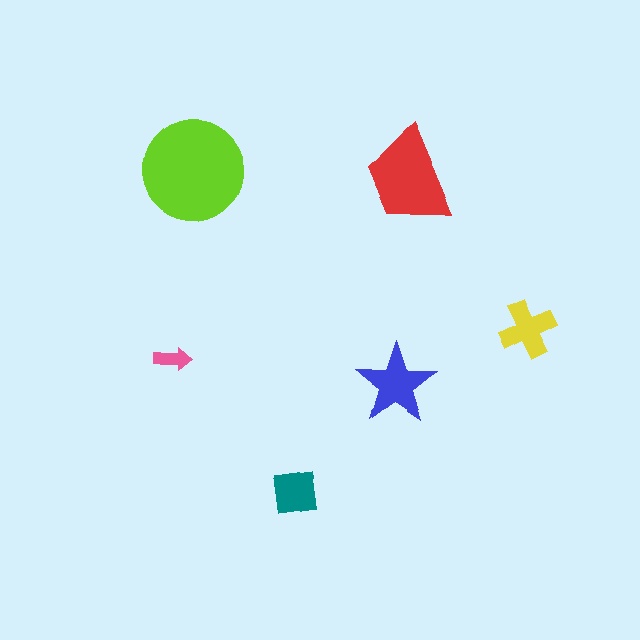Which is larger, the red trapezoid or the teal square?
The red trapezoid.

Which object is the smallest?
The pink arrow.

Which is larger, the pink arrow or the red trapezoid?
The red trapezoid.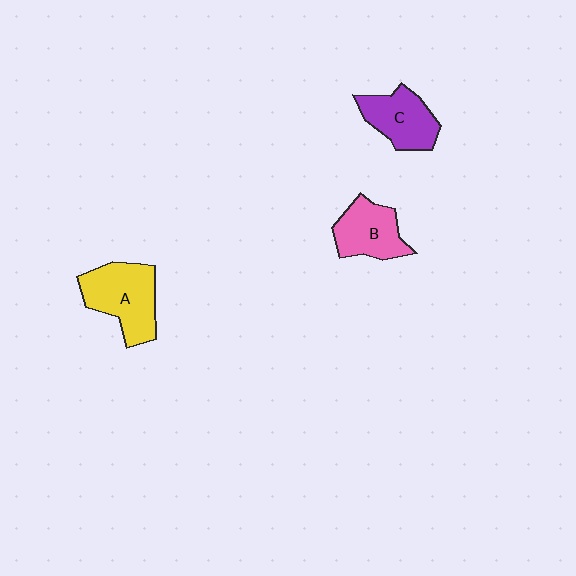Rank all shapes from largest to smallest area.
From largest to smallest: A (yellow), C (purple), B (pink).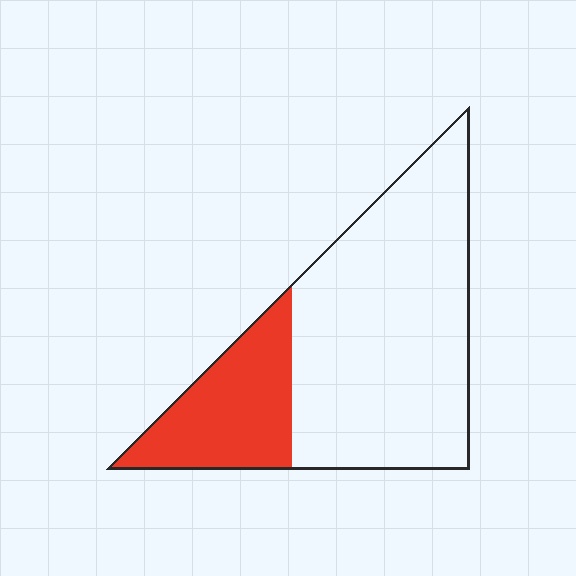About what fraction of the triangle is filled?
About one quarter (1/4).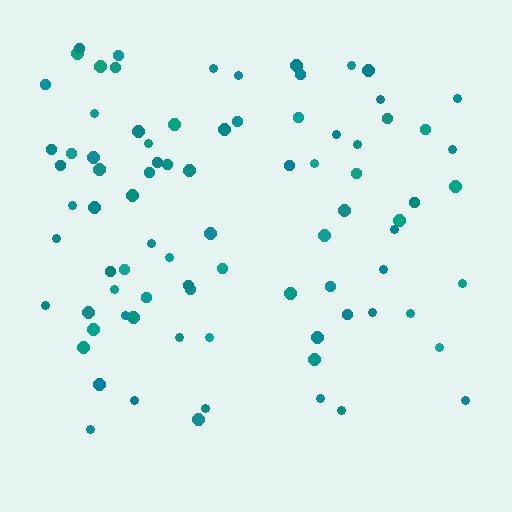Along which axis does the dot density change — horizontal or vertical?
Vertical.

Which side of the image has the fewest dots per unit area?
The bottom.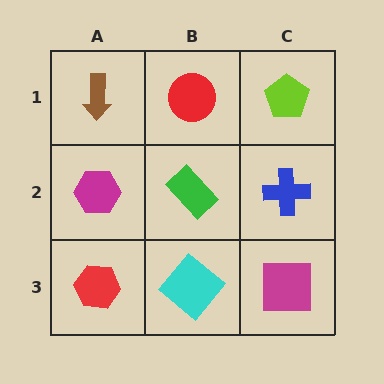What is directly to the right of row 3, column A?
A cyan diamond.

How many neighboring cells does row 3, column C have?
2.